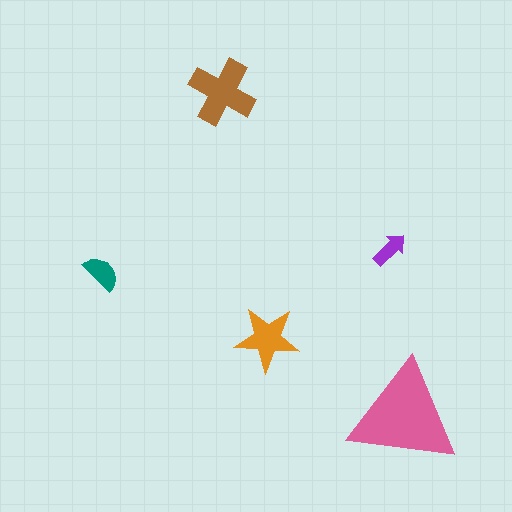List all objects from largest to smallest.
The pink triangle, the brown cross, the orange star, the teal semicircle, the purple arrow.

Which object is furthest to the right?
The pink triangle is rightmost.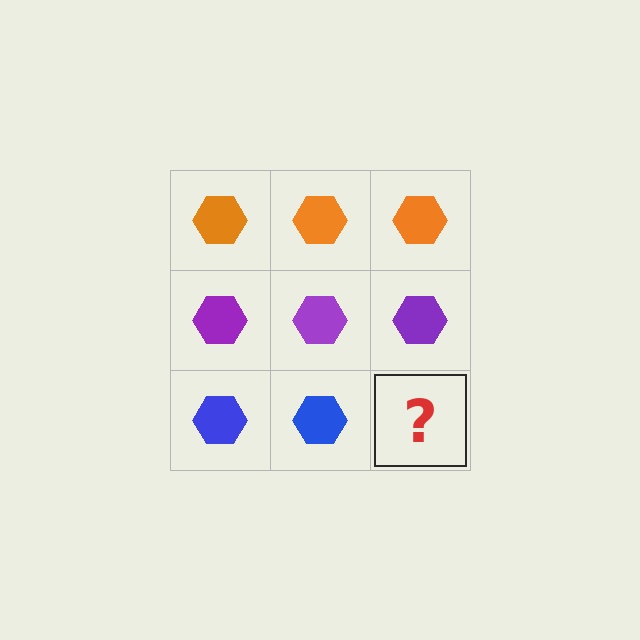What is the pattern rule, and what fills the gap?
The rule is that each row has a consistent color. The gap should be filled with a blue hexagon.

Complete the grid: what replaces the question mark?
The question mark should be replaced with a blue hexagon.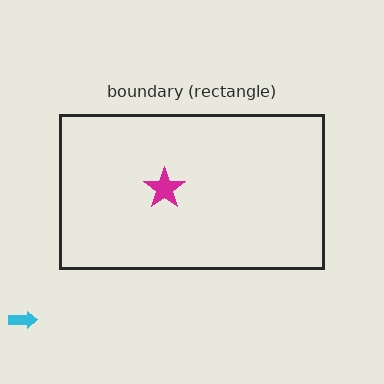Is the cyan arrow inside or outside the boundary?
Outside.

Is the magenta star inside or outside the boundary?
Inside.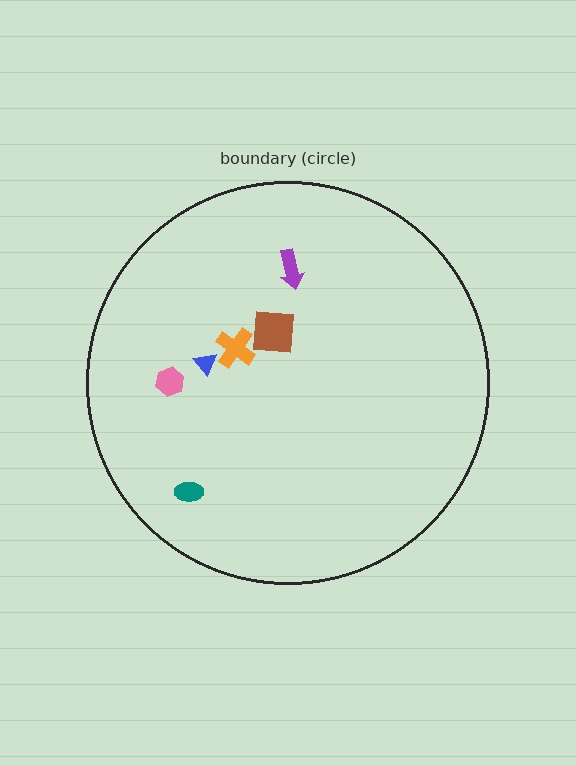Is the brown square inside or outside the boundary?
Inside.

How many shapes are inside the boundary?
6 inside, 0 outside.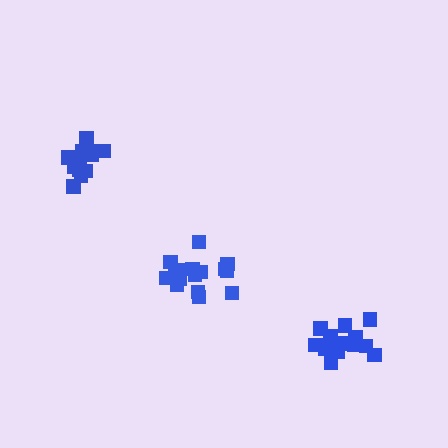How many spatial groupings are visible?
There are 3 spatial groupings.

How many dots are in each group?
Group 1: 16 dots, Group 2: 15 dots, Group 3: 12 dots (43 total).